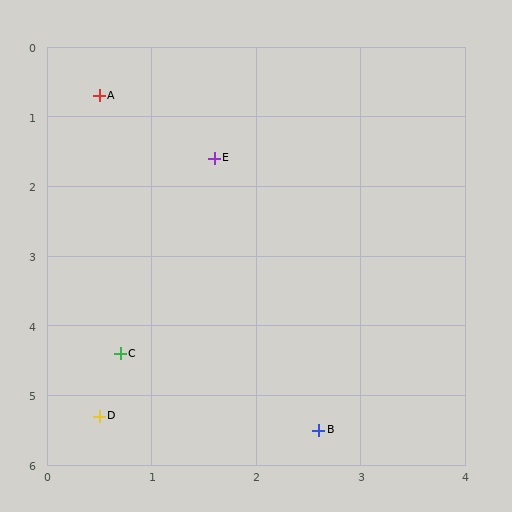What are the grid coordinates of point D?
Point D is at approximately (0.5, 5.3).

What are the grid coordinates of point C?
Point C is at approximately (0.7, 4.4).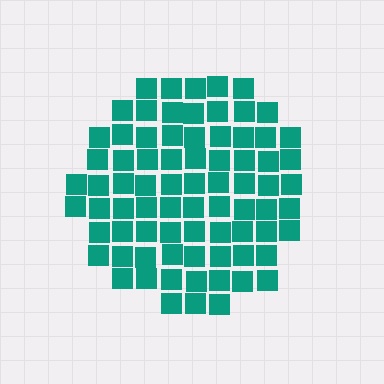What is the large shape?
The large shape is a circle.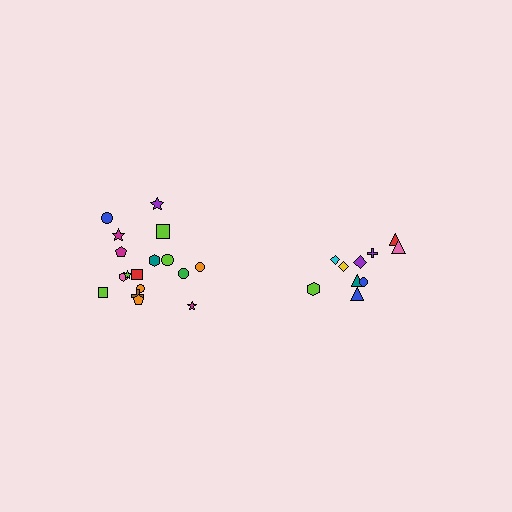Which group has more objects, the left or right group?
The left group.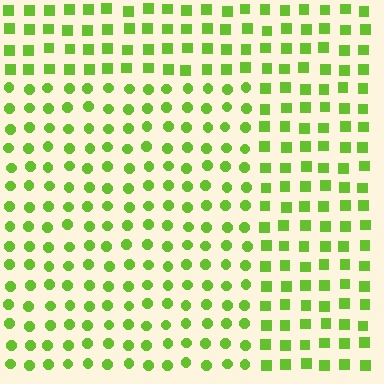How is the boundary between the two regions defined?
The boundary is defined by a change in element shape: circles inside vs. squares outside. All elements share the same color and spacing.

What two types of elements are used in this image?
The image uses circles inside the rectangle region and squares outside it.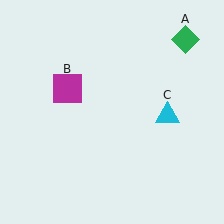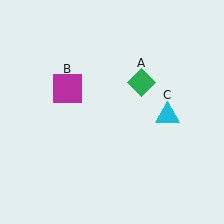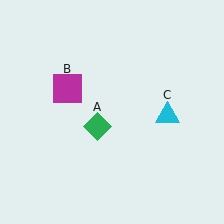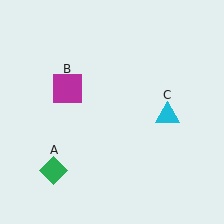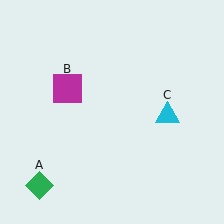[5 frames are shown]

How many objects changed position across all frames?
1 object changed position: green diamond (object A).